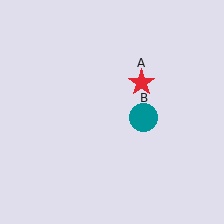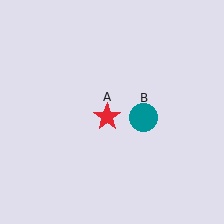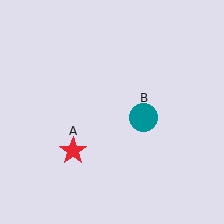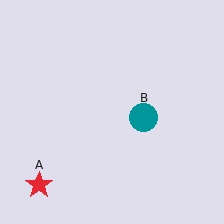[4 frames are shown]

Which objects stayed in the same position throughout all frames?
Teal circle (object B) remained stationary.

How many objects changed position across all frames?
1 object changed position: red star (object A).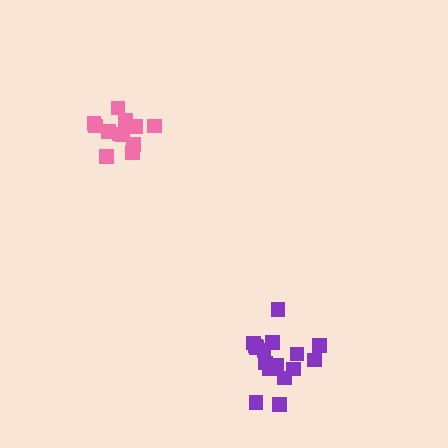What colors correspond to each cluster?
The clusters are colored: purple, pink.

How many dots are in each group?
Group 1: 16 dots, Group 2: 12 dots (28 total).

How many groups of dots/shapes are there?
There are 2 groups.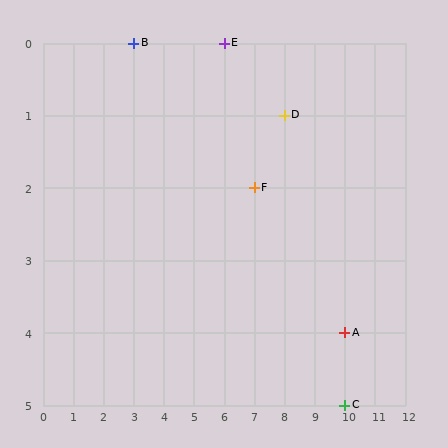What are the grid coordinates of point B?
Point B is at grid coordinates (3, 0).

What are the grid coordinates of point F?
Point F is at grid coordinates (7, 2).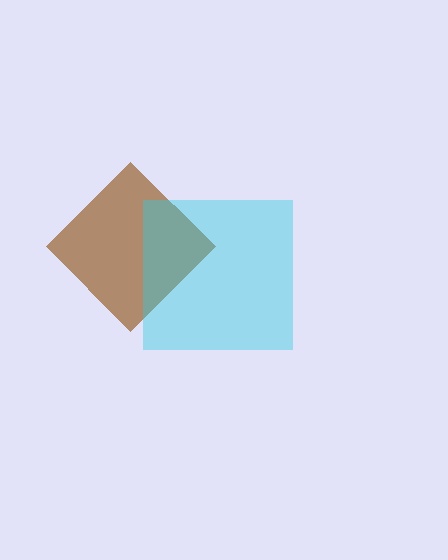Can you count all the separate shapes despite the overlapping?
Yes, there are 2 separate shapes.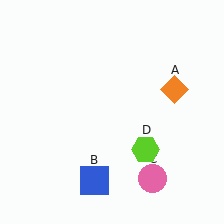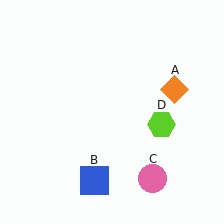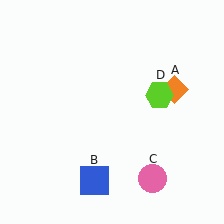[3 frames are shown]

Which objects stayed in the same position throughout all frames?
Orange diamond (object A) and blue square (object B) and pink circle (object C) remained stationary.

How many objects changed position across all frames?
1 object changed position: lime hexagon (object D).